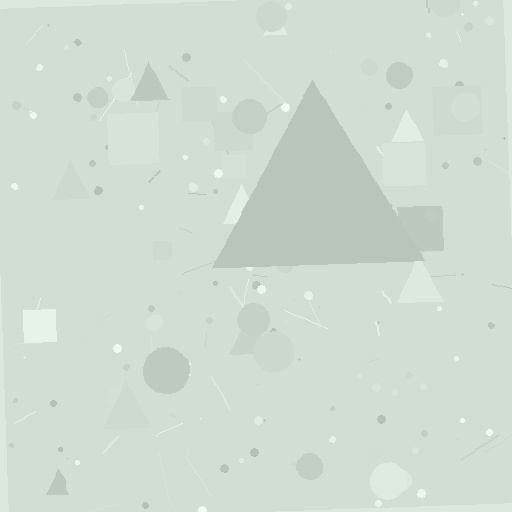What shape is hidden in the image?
A triangle is hidden in the image.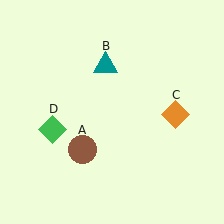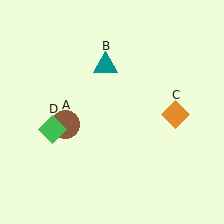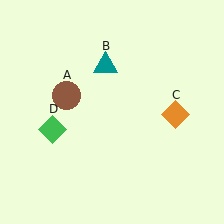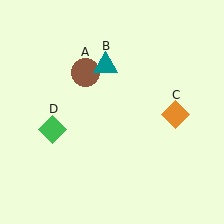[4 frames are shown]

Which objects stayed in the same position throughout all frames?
Teal triangle (object B) and orange diamond (object C) and green diamond (object D) remained stationary.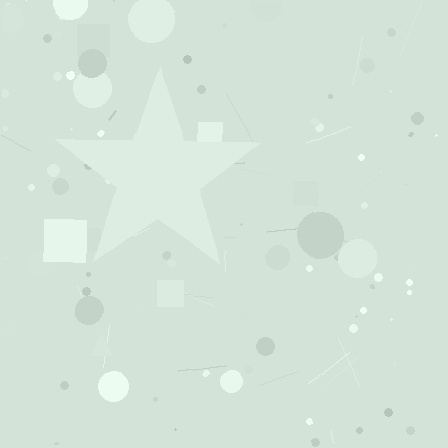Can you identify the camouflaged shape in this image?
The camouflaged shape is a star.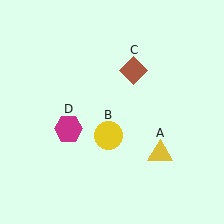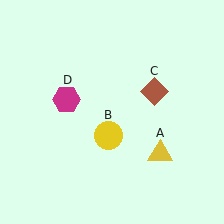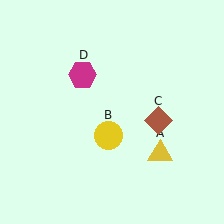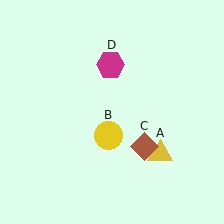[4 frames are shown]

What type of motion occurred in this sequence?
The brown diamond (object C), magenta hexagon (object D) rotated clockwise around the center of the scene.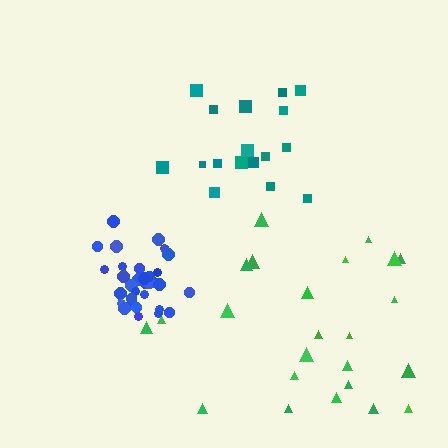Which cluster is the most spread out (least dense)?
Green.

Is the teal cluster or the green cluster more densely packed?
Teal.